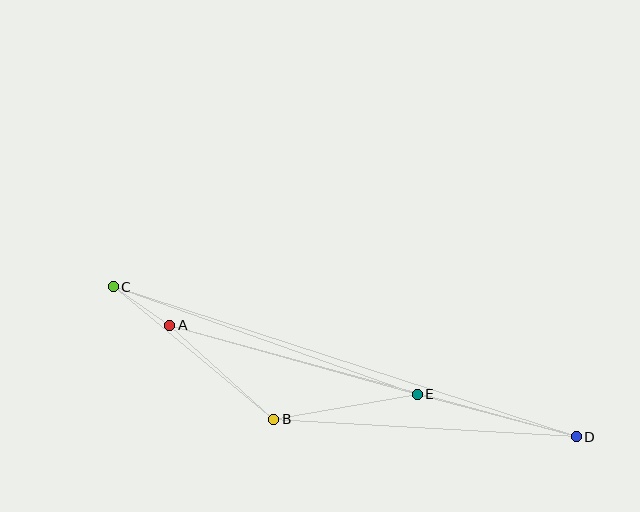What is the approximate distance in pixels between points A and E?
The distance between A and E is approximately 257 pixels.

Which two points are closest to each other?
Points A and C are closest to each other.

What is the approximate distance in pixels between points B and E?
The distance between B and E is approximately 146 pixels.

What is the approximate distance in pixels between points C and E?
The distance between C and E is approximately 322 pixels.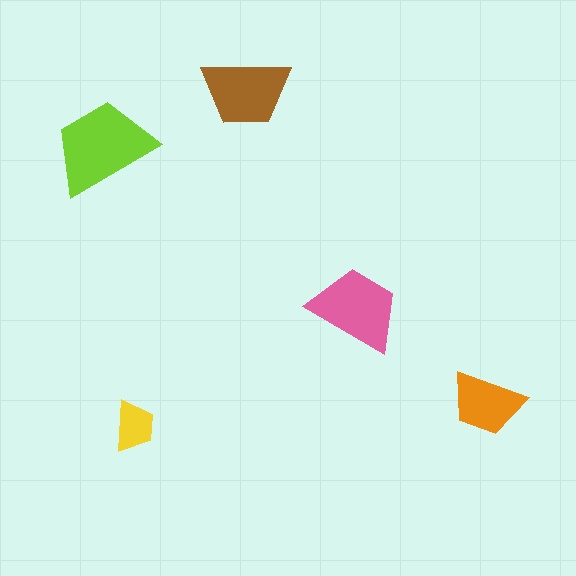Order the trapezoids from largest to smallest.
the lime one, the pink one, the brown one, the orange one, the yellow one.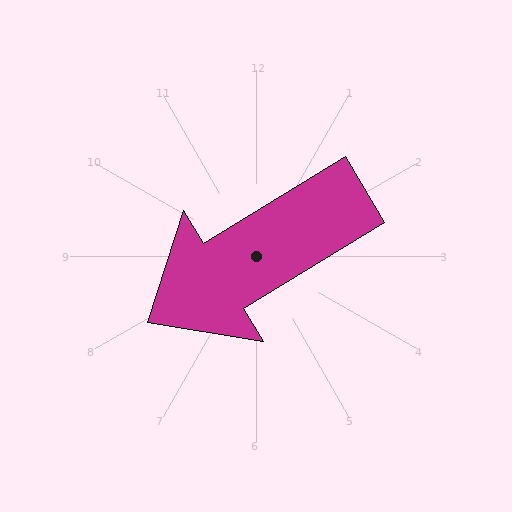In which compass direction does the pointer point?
Southwest.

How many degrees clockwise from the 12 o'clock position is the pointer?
Approximately 239 degrees.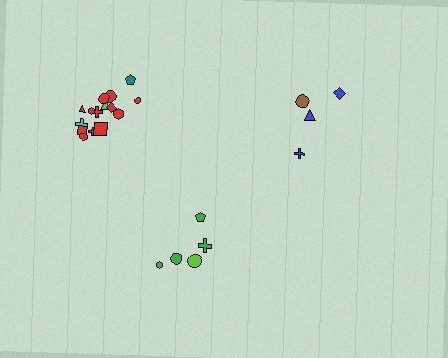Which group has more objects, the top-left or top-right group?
The top-left group.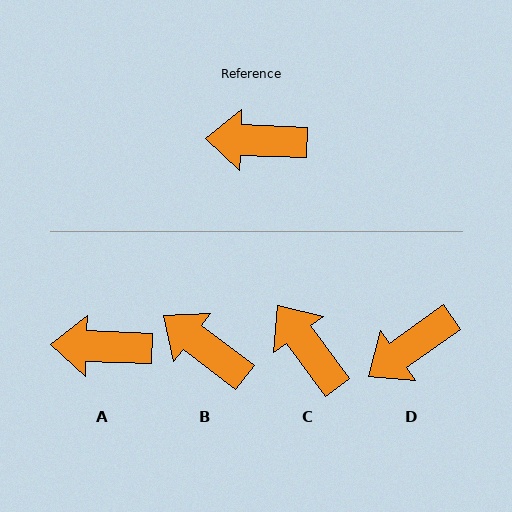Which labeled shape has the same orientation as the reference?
A.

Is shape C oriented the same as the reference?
No, it is off by about 52 degrees.